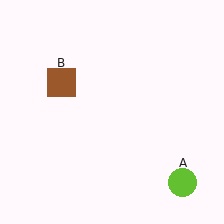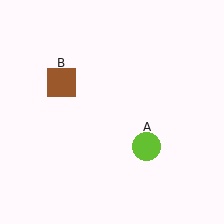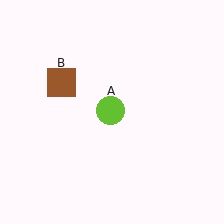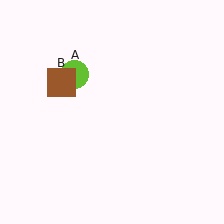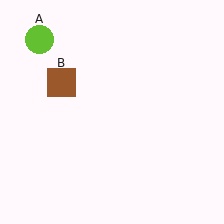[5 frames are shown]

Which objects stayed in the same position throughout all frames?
Brown square (object B) remained stationary.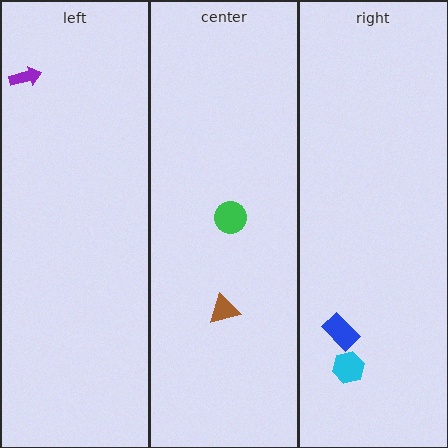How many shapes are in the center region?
2.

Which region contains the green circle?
The center region.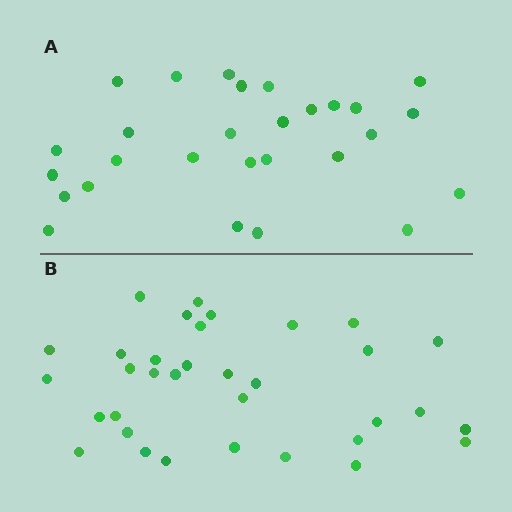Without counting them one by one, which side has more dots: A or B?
Region B (the bottom region) has more dots.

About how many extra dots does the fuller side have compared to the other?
Region B has about 6 more dots than region A.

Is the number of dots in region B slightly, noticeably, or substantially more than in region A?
Region B has only slightly more — the two regions are fairly close. The ratio is roughly 1.2 to 1.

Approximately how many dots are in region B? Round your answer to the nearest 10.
About 30 dots. (The exact count is 34, which rounds to 30.)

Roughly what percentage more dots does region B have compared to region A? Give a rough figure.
About 20% more.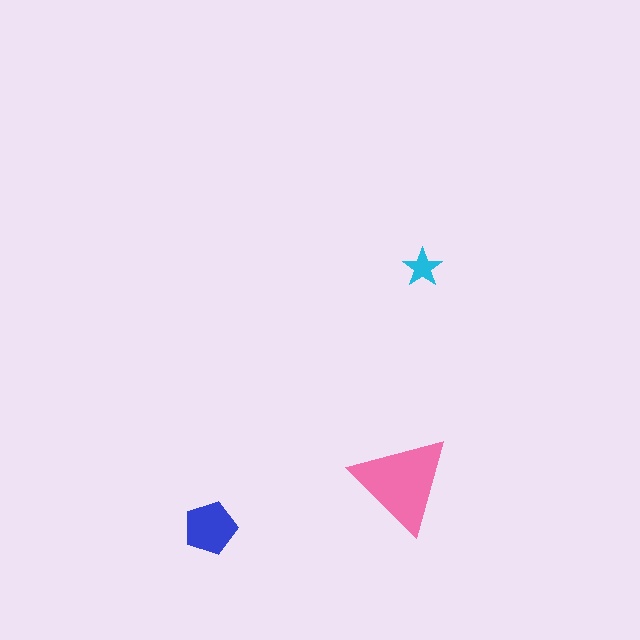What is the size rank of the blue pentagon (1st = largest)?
2nd.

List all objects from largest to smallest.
The pink triangle, the blue pentagon, the cyan star.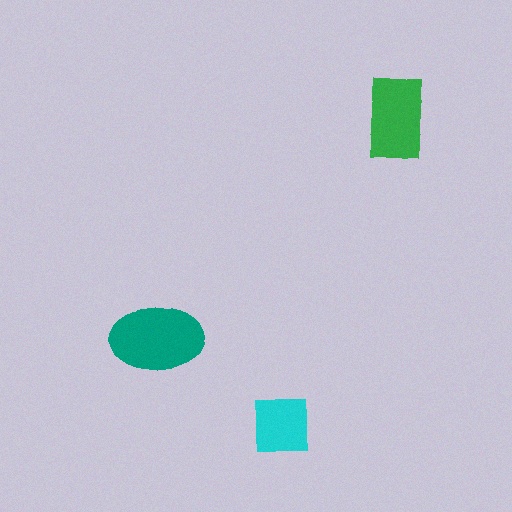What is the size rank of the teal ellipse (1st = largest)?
1st.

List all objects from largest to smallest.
The teal ellipse, the green rectangle, the cyan square.